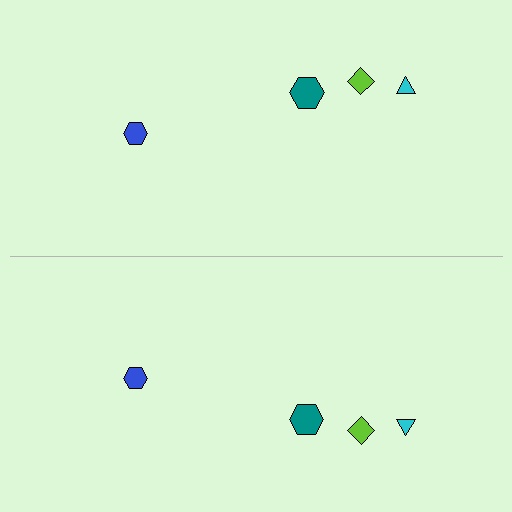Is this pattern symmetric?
Yes, this pattern has bilateral (reflection) symmetry.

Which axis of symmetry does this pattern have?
The pattern has a horizontal axis of symmetry running through the center of the image.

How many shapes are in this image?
There are 8 shapes in this image.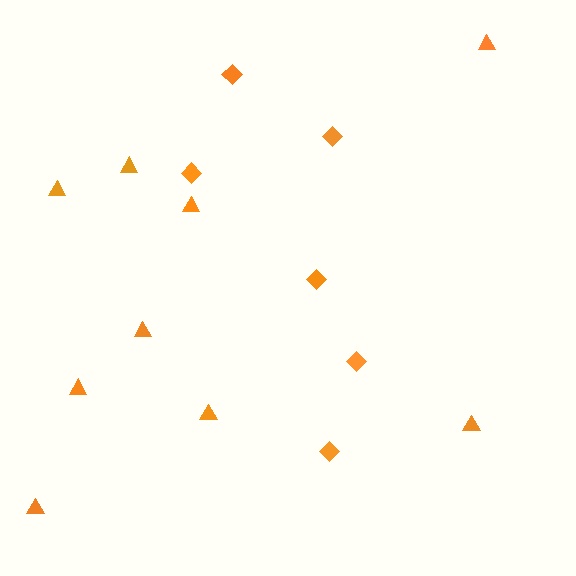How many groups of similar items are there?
There are 2 groups: one group of diamonds (6) and one group of triangles (9).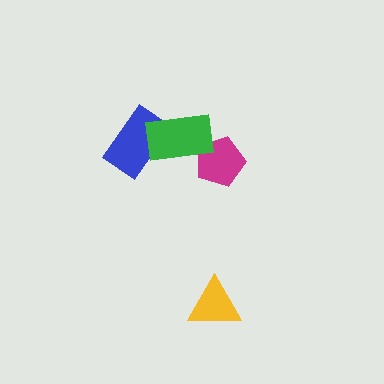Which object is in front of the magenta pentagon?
The green rectangle is in front of the magenta pentagon.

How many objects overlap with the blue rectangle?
1 object overlaps with the blue rectangle.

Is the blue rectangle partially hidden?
Yes, it is partially covered by another shape.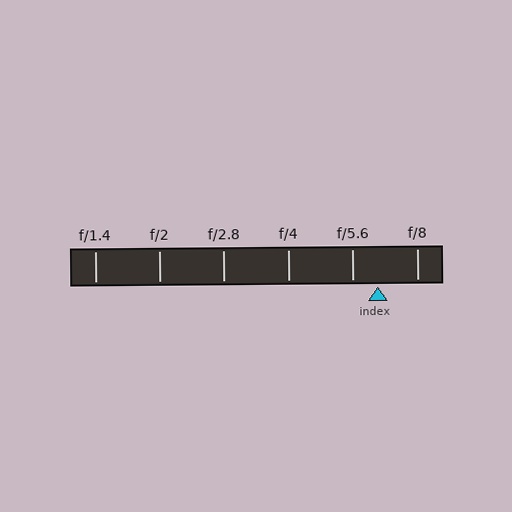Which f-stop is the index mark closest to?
The index mark is closest to f/5.6.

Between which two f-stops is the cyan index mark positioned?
The index mark is between f/5.6 and f/8.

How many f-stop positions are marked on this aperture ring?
There are 6 f-stop positions marked.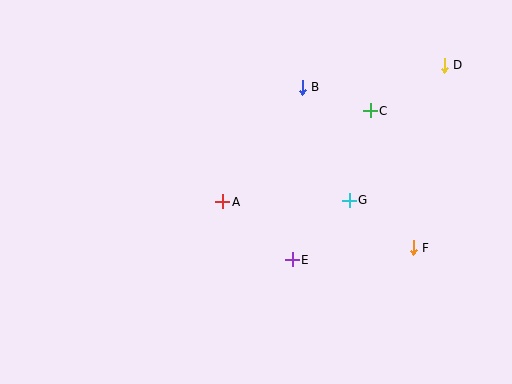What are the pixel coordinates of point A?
Point A is at (223, 202).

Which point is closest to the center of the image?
Point A at (223, 202) is closest to the center.